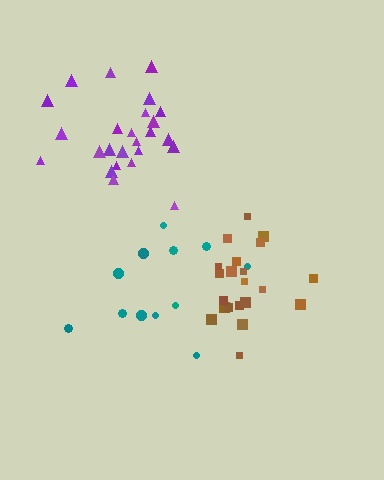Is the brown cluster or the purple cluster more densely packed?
Brown.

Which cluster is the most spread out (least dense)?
Teal.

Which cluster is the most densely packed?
Brown.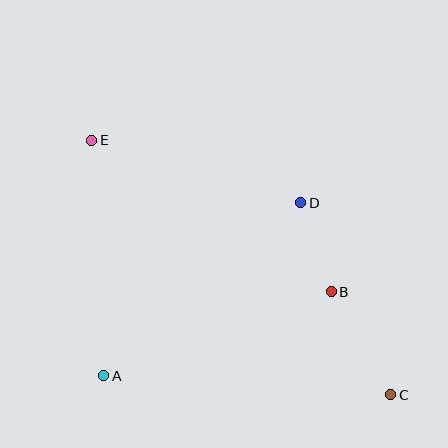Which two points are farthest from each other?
Points C and E are farthest from each other.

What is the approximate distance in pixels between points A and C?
The distance between A and C is approximately 288 pixels.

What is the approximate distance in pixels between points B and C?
The distance between B and C is approximately 119 pixels.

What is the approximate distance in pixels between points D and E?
The distance between D and E is approximately 218 pixels.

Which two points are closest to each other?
Points B and D are closest to each other.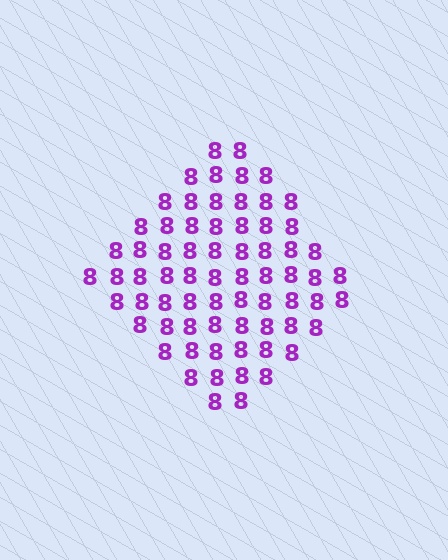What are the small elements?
The small elements are digit 8's.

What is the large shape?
The large shape is a diamond.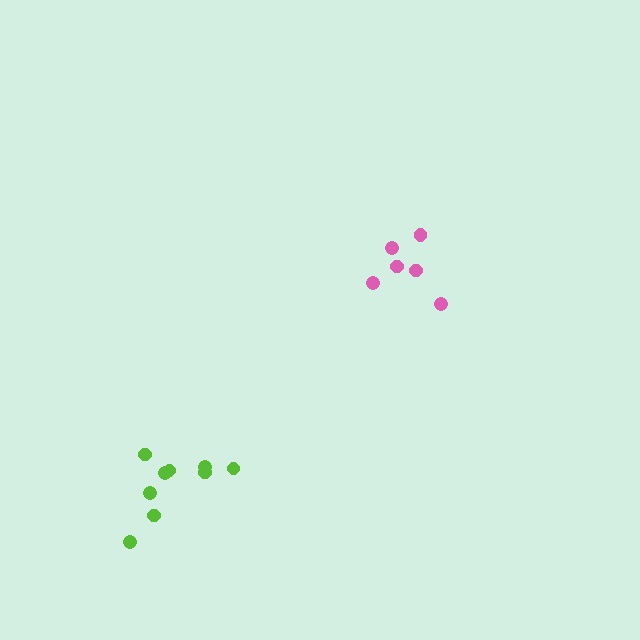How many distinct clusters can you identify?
There are 2 distinct clusters.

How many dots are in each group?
Group 1: 6 dots, Group 2: 9 dots (15 total).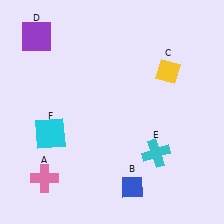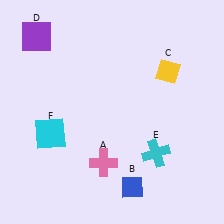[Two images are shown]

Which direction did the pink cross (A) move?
The pink cross (A) moved right.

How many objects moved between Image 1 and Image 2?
1 object moved between the two images.